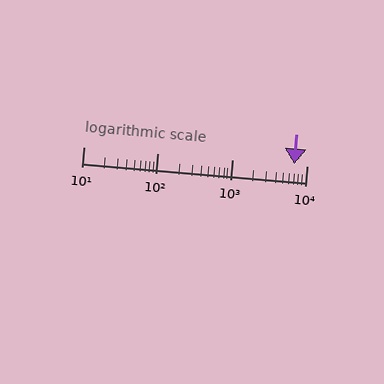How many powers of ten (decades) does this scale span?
The scale spans 3 decades, from 10 to 10000.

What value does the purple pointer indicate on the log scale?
The pointer indicates approximately 6800.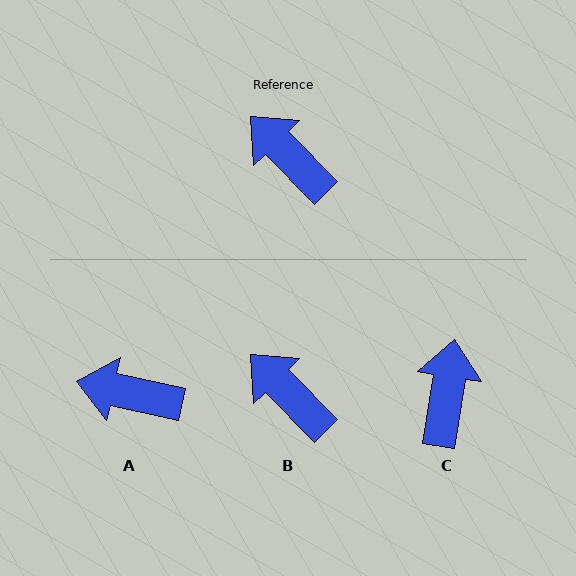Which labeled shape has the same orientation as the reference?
B.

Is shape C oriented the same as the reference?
No, it is off by about 53 degrees.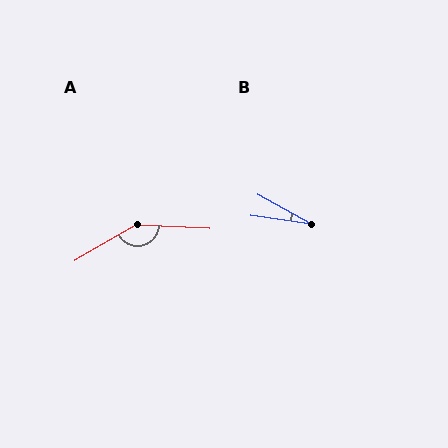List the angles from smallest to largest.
B (21°), A (148°).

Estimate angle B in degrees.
Approximately 21 degrees.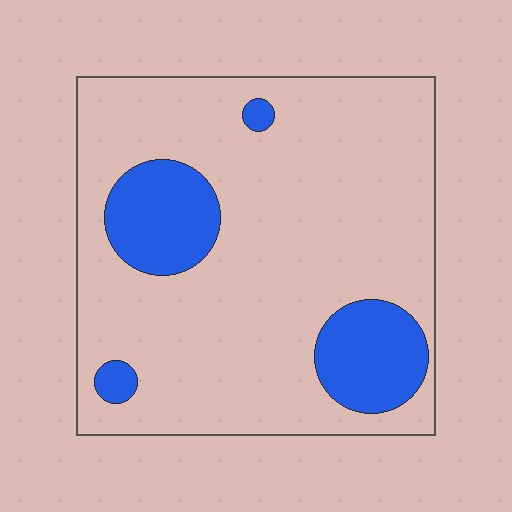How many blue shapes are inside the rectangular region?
4.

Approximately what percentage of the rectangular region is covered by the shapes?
Approximately 20%.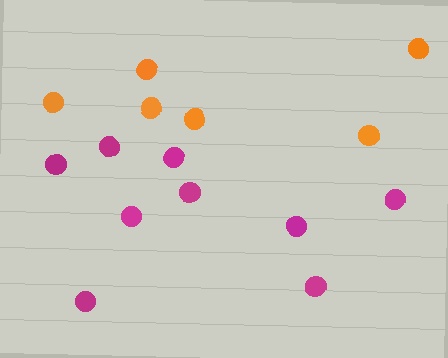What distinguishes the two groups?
There are 2 groups: one group of magenta circles (9) and one group of orange circles (6).